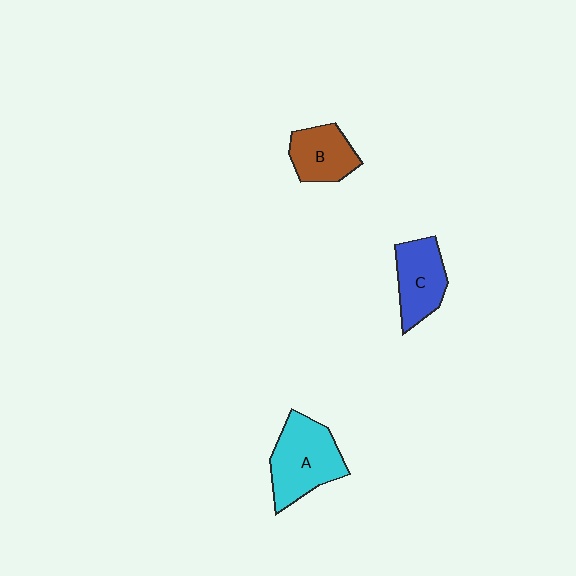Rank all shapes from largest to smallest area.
From largest to smallest: A (cyan), C (blue), B (brown).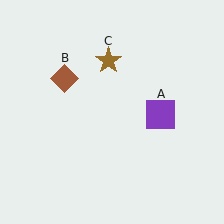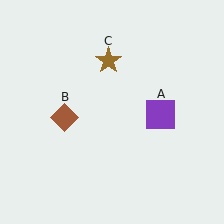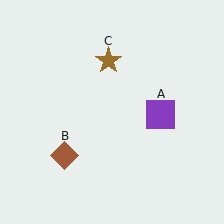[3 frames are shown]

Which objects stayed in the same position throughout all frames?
Purple square (object A) and brown star (object C) remained stationary.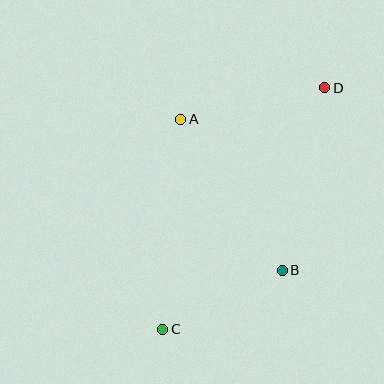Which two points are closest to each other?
Points B and C are closest to each other.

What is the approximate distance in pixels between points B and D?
The distance between B and D is approximately 187 pixels.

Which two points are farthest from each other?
Points C and D are farthest from each other.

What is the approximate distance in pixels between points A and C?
The distance between A and C is approximately 211 pixels.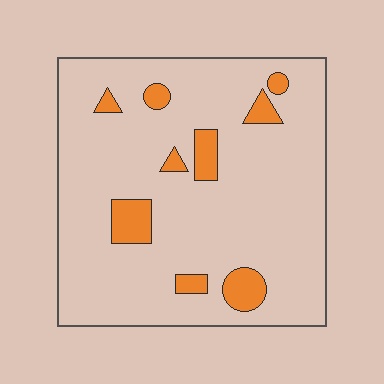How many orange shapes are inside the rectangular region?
9.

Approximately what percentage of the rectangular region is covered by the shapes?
Approximately 10%.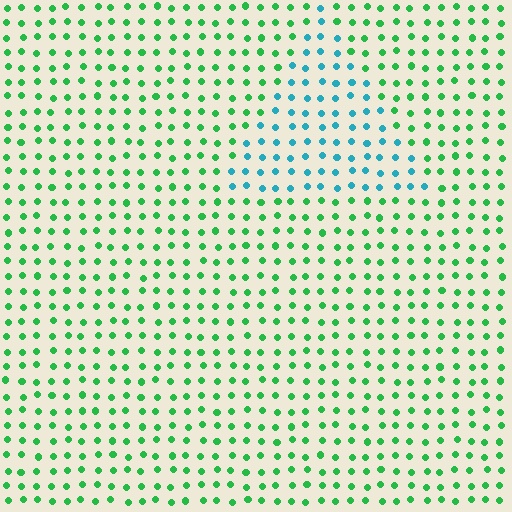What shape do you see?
I see a triangle.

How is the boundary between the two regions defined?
The boundary is defined purely by a slight shift in hue (about 53 degrees). Spacing, size, and orientation are identical on both sides.